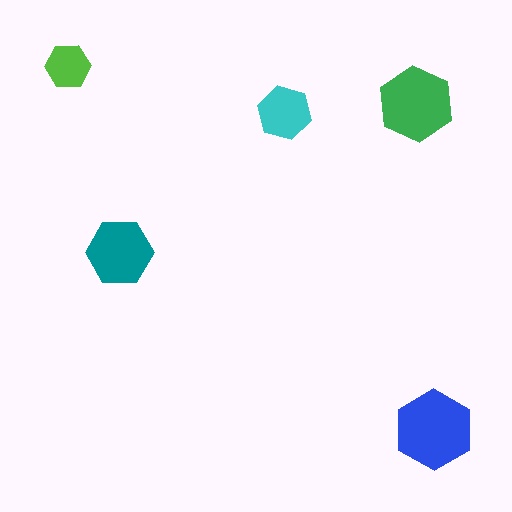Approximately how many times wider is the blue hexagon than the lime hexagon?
About 1.5 times wider.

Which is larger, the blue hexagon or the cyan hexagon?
The blue one.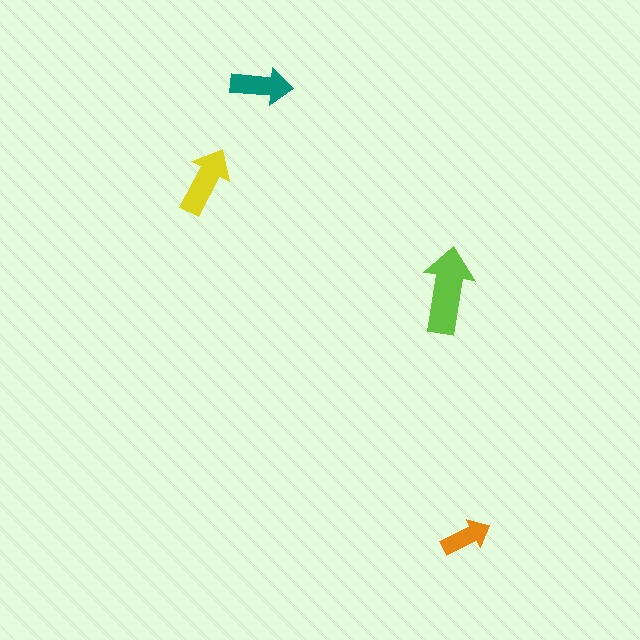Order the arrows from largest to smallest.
the lime one, the yellow one, the teal one, the orange one.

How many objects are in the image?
There are 4 objects in the image.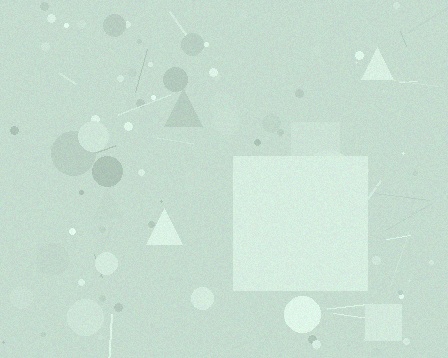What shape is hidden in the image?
A square is hidden in the image.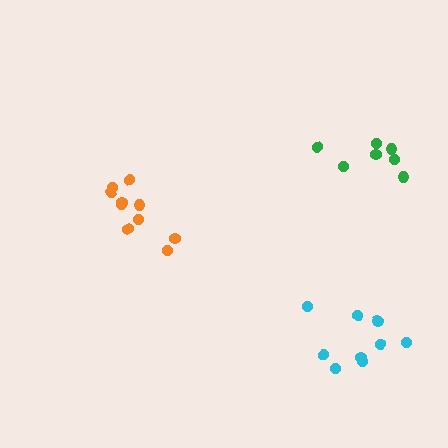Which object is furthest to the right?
The green cluster is rightmost.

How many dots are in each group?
Group 1: 7 dots, Group 2: 9 dots, Group 3: 10 dots (26 total).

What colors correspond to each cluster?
The clusters are colored: green, cyan, orange.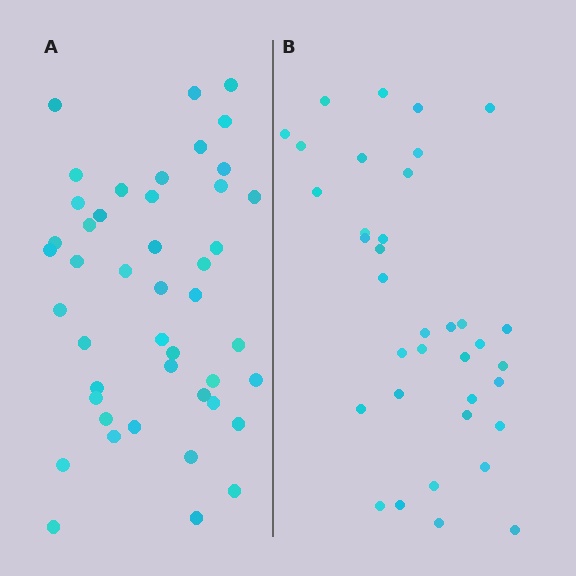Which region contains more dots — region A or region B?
Region A (the left region) has more dots.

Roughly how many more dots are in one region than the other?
Region A has roughly 8 or so more dots than region B.